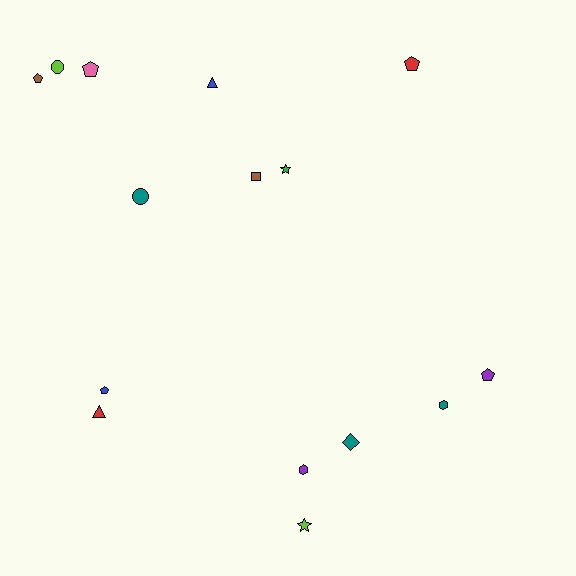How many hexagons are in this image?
There are 2 hexagons.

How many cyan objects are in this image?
There are no cyan objects.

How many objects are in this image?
There are 15 objects.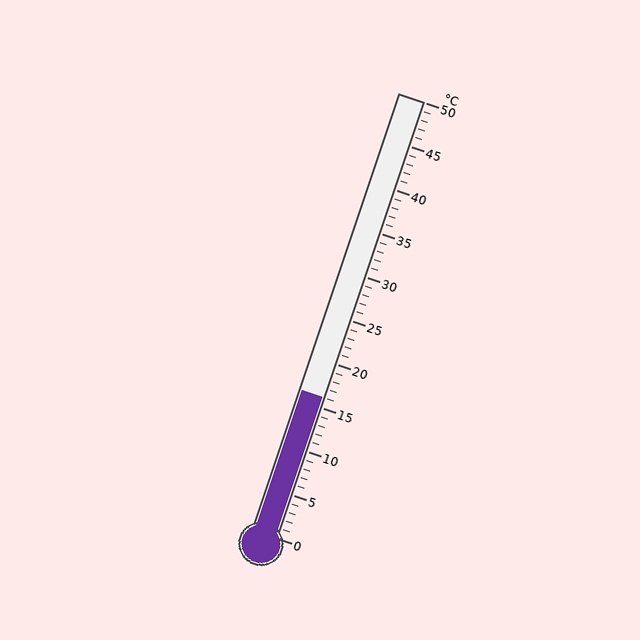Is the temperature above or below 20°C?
The temperature is below 20°C.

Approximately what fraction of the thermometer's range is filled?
The thermometer is filled to approximately 30% of its range.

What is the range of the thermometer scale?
The thermometer scale ranges from 0°C to 50°C.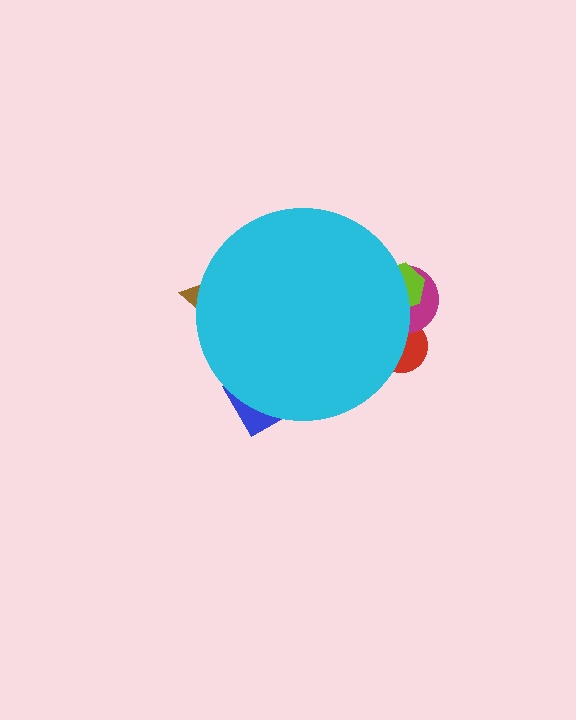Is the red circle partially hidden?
Yes, the red circle is partially hidden behind the cyan circle.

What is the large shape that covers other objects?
A cyan circle.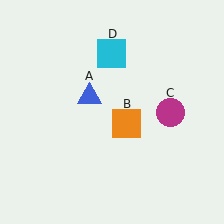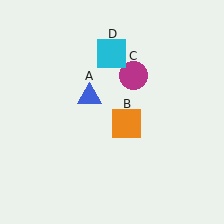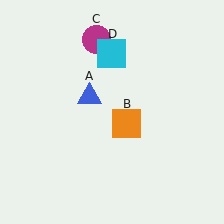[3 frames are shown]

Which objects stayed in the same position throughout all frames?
Blue triangle (object A) and orange square (object B) and cyan square (object D) remained stationary.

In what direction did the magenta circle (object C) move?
The magenta circle (object C) moved up and to the left.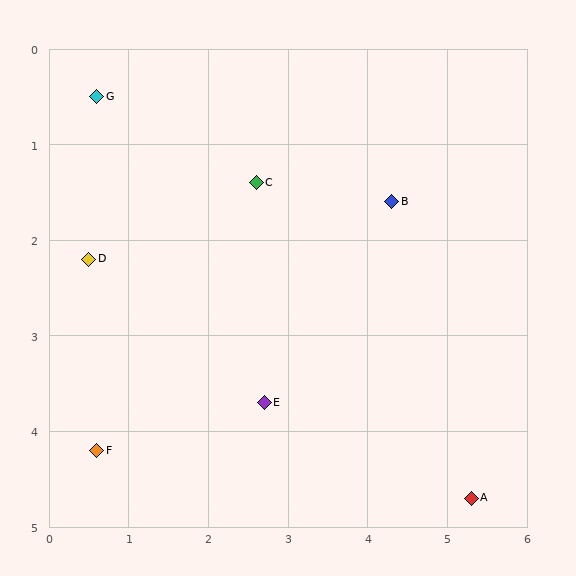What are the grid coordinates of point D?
Point D is at approximately (0.5, 2.2).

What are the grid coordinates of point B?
Point B is at approximately (4.3, 1.6).